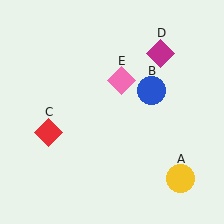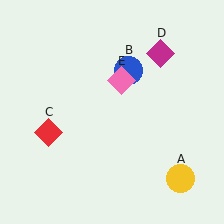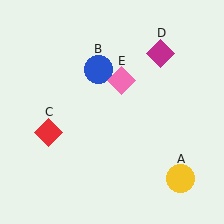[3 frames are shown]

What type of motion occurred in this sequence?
The blue circle (object B) rotated counterclockwise around the center of the scene.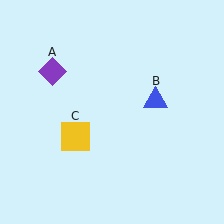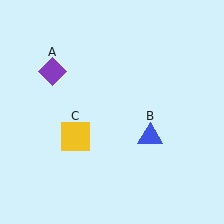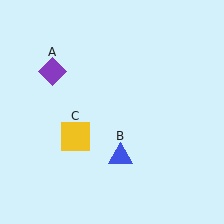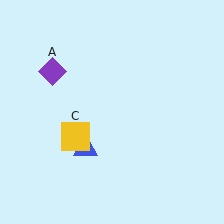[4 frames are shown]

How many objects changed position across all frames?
1 object changed position: blue triangle (object B).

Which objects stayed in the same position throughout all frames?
Purple diamond (object A) and yellow square (object C) remained stationary.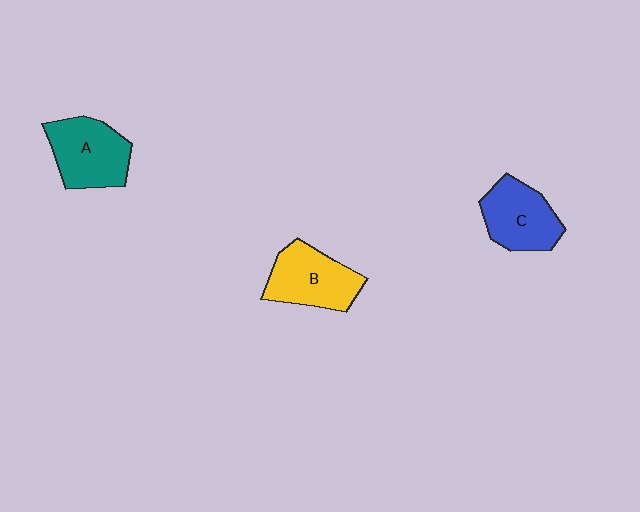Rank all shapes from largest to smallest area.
From largest to smallest: A (teal), B (yellow), C (blue).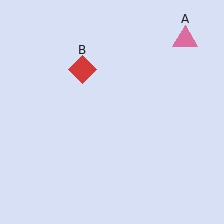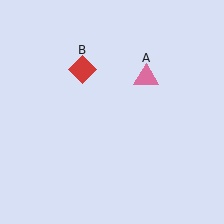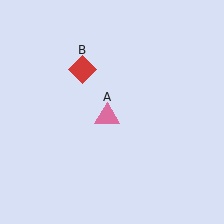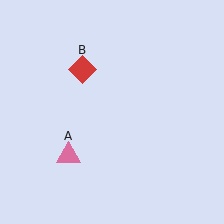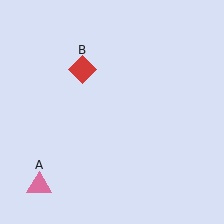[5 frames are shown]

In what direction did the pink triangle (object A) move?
The pink triangle (object A) moved down and to the left.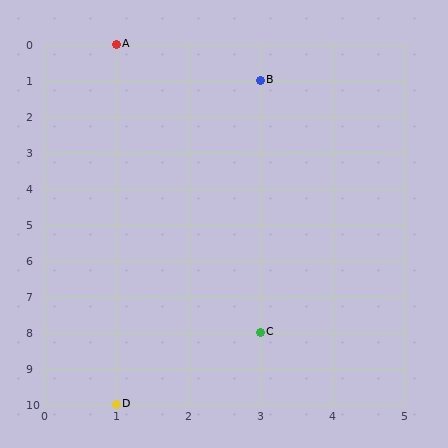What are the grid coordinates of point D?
Point D is at grid coordinates (1, 10).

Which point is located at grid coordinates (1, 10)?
Point D is at (1, 10).